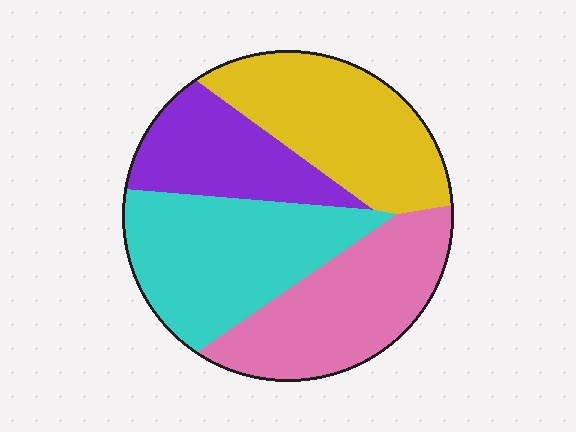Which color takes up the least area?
Purple, at roughly 20%.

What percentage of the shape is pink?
Pink takes up between a sixth and a third of the shape.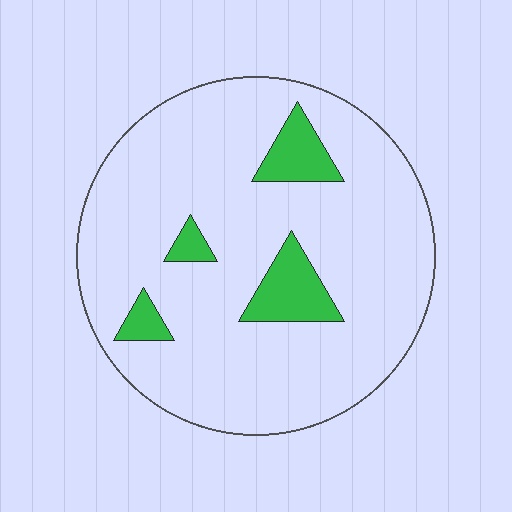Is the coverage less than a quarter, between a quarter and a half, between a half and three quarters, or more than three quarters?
Less than a quarter.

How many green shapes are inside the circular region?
4.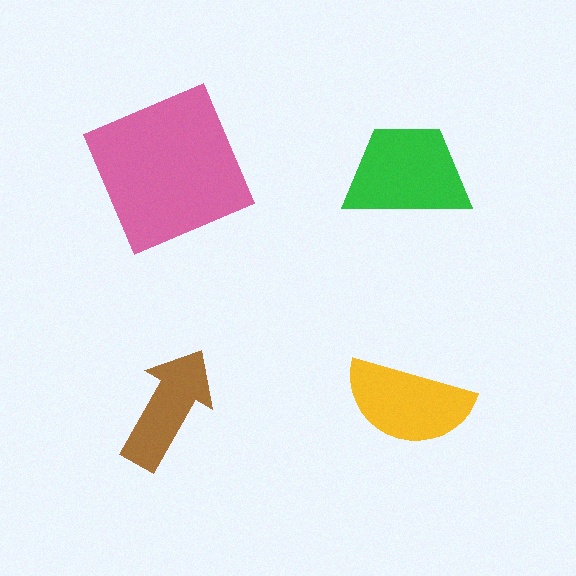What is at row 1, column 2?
A green trapezoid.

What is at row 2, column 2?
A yellow semicircle.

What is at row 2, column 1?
A brown arrow.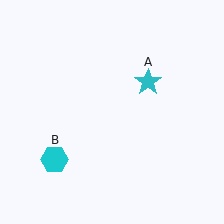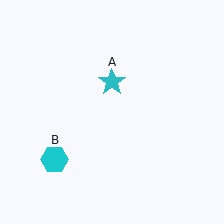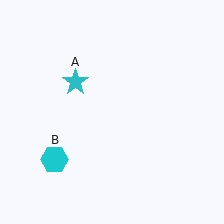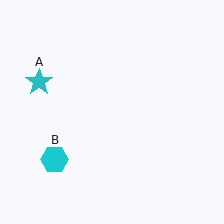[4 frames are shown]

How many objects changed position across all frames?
1 object changed position: cyan star (object A).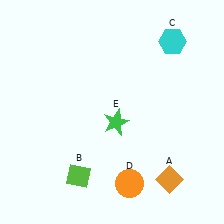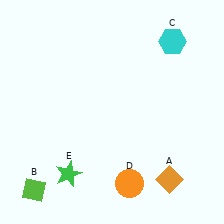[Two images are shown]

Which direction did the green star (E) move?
The green star (E) moved down.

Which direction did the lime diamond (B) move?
The lime diamond (B) moved left.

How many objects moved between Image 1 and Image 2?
2 objects moved between the two images.